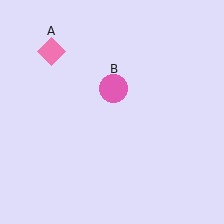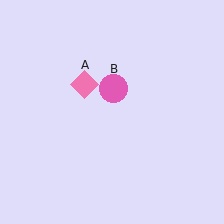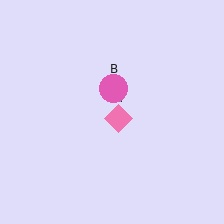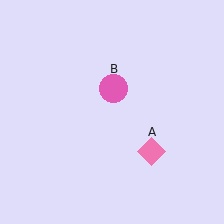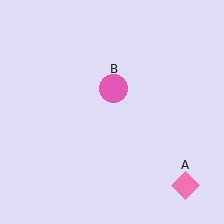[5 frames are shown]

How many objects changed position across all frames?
1 object changed position: pink diamond (object A).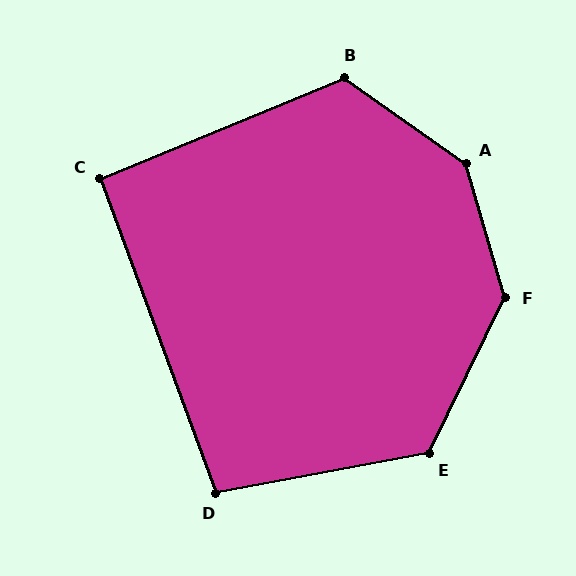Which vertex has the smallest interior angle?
C, at approximately 92 degrees.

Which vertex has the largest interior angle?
A, at approximately 141 degrees.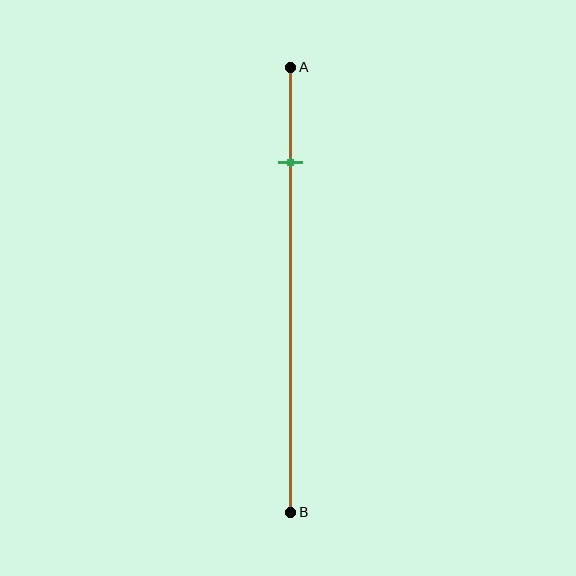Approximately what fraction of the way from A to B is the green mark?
The green mark is approximately 20% of the way from A to B.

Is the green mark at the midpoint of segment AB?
No, the mark is at about 20% from A, not at the 50% midpoint.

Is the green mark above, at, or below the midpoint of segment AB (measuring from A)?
The green mark is above the midpoint of segment AB.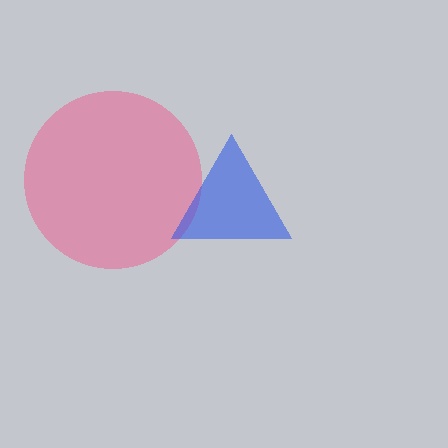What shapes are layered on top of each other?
The layered shapes are: a pink circle, a blue triangle.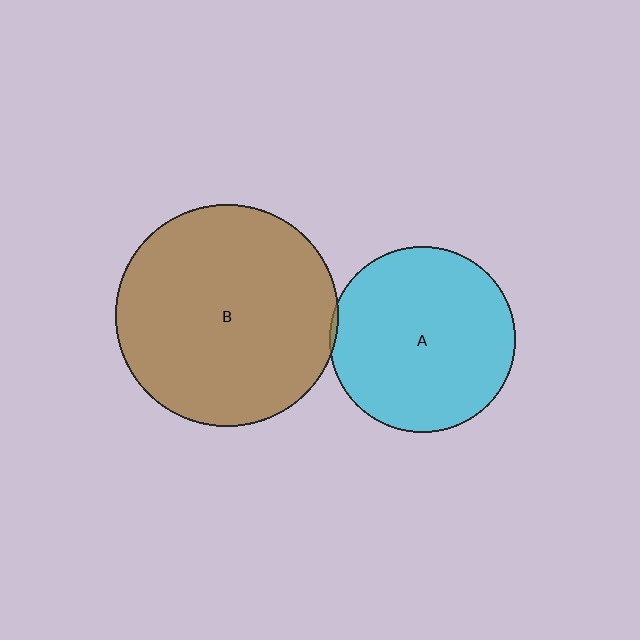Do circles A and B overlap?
Yes.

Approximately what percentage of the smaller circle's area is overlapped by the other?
Approximately 5%.